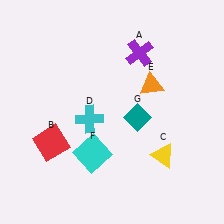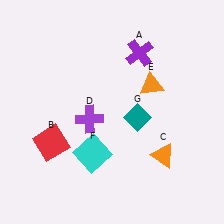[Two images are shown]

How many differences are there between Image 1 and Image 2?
There are 2 differences between the two images.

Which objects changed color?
C changed from yellow to orange. D changed from cyan to purple.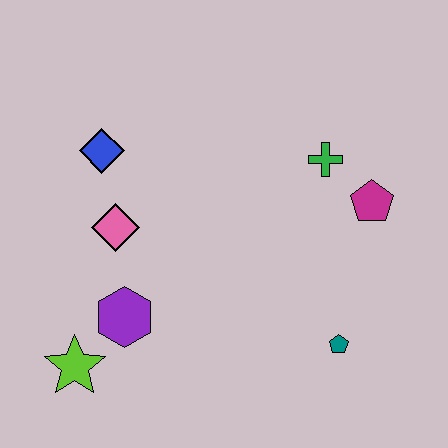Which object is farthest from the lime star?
The magenta pentagon is farthest from the lime star.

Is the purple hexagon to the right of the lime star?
Yes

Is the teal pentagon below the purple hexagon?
Yes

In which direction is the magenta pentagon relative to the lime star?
The magenta pentagon is to the right of the lime star.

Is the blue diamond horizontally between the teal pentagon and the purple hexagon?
No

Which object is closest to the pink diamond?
The blue diamond is closest to the pink diamond.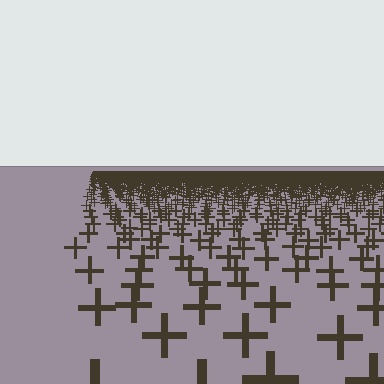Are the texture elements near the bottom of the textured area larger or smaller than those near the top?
Larger. Near the bottom, elements are closer to the viewer and appear at a bigger on-screen size.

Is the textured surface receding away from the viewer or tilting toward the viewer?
The surface is receding away from the viewer. Texture elements get smaller and denser toward the top.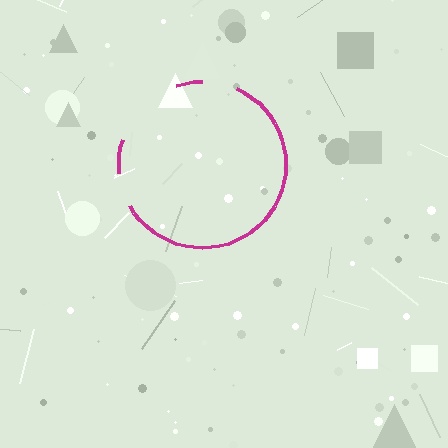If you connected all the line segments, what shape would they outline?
They would outline a circle.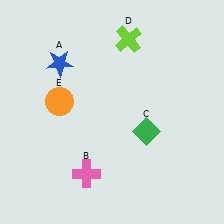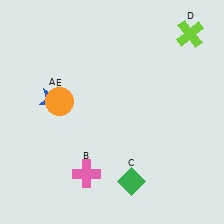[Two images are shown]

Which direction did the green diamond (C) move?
The green diamond (C) moved down.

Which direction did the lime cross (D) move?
The lime cross (D) moved right.